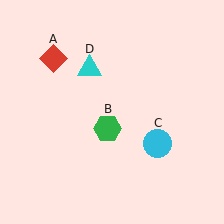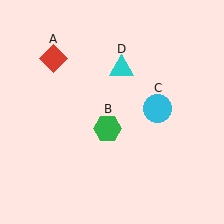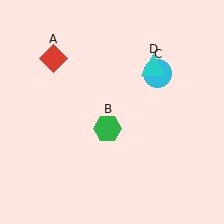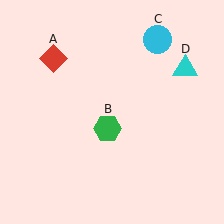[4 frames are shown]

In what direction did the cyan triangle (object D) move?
The cyan triangle (object D) moved right.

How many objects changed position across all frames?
2 objects changed position: cyan circle (object C), cyan triangle (object D).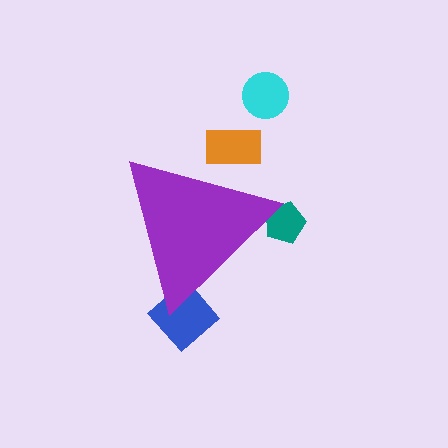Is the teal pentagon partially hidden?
Yes, the teal pentagon is partially hidden behind the purple triangle.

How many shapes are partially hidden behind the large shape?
3 shapes are partially hidden.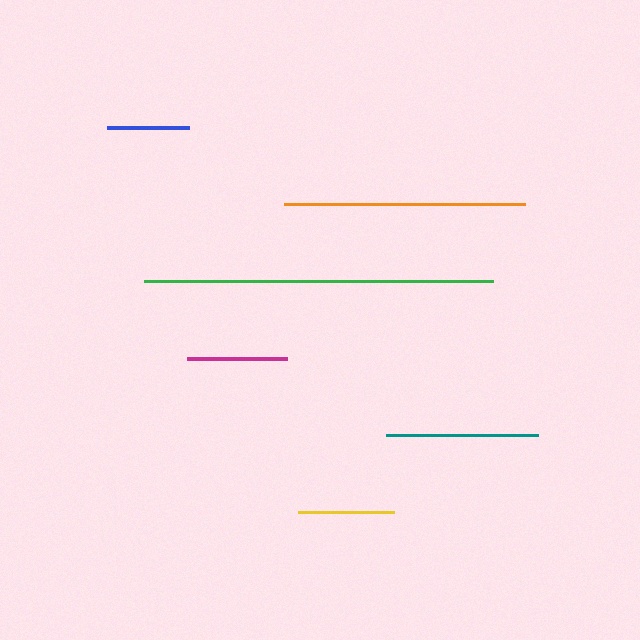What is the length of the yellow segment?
The yellow segment is approximately 96 pixels long.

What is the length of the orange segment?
The orange segment is approximately 241 pixels long.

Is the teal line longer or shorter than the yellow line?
The teal line is longer than the yellow line.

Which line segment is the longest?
The green line is the longest at approximately 349 pixels.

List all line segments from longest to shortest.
From longest to shortest: green, orange, teal, magenta, yellow, blue.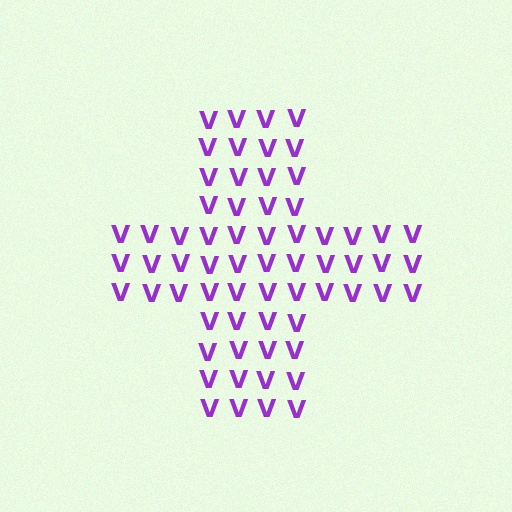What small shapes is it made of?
It is made of small letter V's.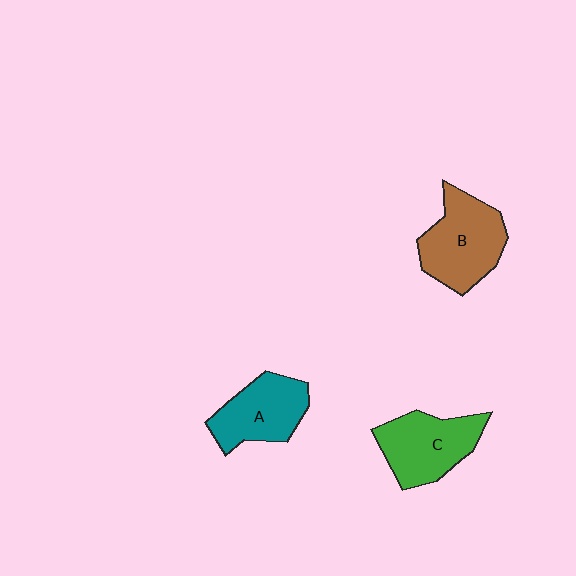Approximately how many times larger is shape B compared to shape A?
Approximately 1.2 times.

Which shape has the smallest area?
Shape A (teal).